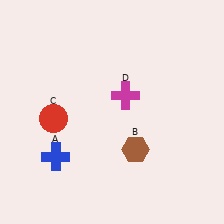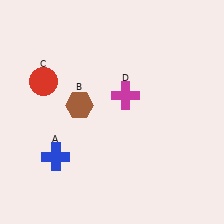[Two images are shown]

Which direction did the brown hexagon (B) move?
The brown hexagon (B) moved left.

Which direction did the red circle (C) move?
The red circle (C) moved up.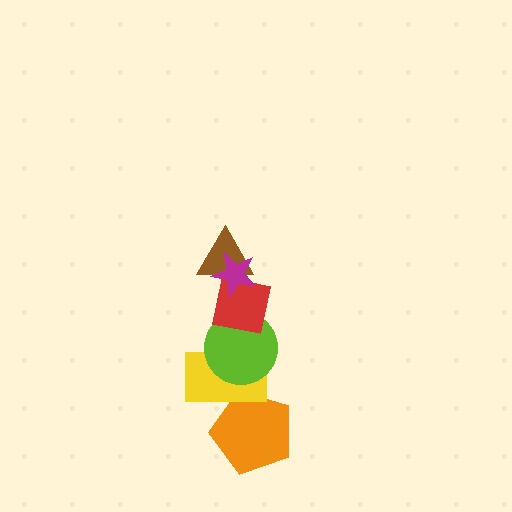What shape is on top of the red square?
The brown triangle is on top of the red square.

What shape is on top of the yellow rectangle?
The lime circle is on top of the yellow rectangle.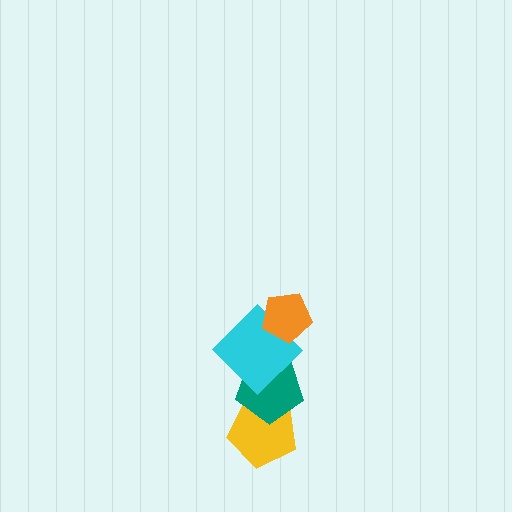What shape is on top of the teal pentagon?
The cyan diamond is on top of the teal pentagon.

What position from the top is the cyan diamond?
The cyan diamond is 2nd from the top.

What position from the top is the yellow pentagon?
The yellow pentagon is 4th from the top.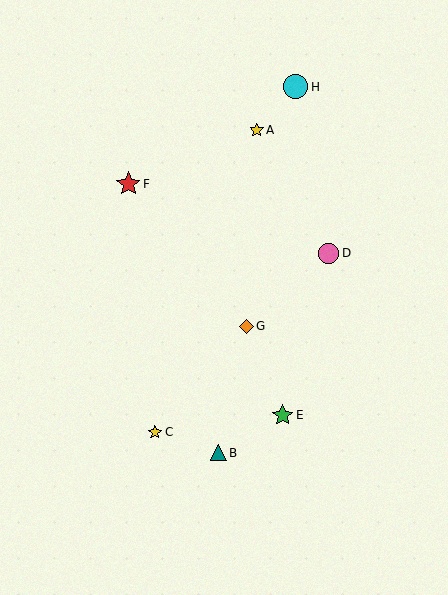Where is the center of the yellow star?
The center of the yellow star is at (155, 432).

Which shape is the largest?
The red star (labeled F) is the largest.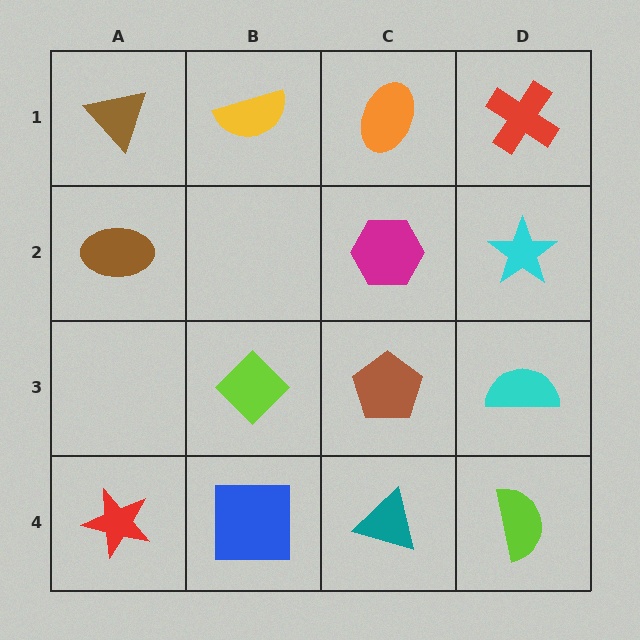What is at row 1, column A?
A brown triangle.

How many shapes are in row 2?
3 shapes.